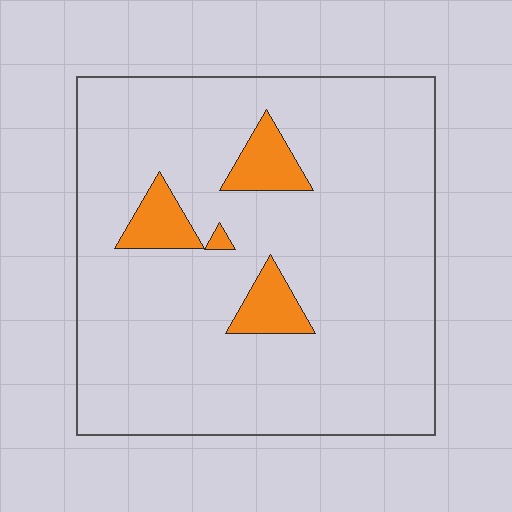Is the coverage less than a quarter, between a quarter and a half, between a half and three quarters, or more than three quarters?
Less than a quarter.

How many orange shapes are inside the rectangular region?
4.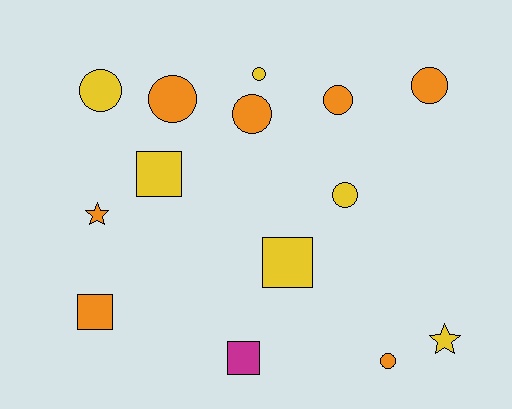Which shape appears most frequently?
Circle, with 8 objects.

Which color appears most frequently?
Orange, with 7 objects.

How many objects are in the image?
There are 14 objects.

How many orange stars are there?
There is 1 orange star.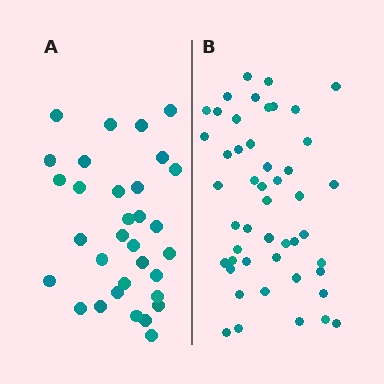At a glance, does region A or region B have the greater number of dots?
Region B (the right region) has more dots.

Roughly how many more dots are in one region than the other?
Region B has approximately 15 more dots than region A.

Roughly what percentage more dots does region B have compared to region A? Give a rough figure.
About 50% more.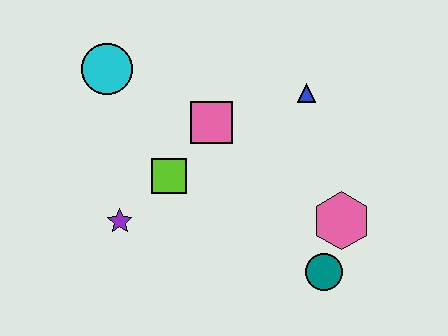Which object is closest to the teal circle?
The pink hexagon is closest to the teal circle.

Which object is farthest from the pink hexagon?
The cyan circle is farthest from the pink hexagon.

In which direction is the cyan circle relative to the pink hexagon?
The cyan circle is to the left of the pink hexagon.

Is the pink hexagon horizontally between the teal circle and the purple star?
No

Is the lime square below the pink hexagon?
No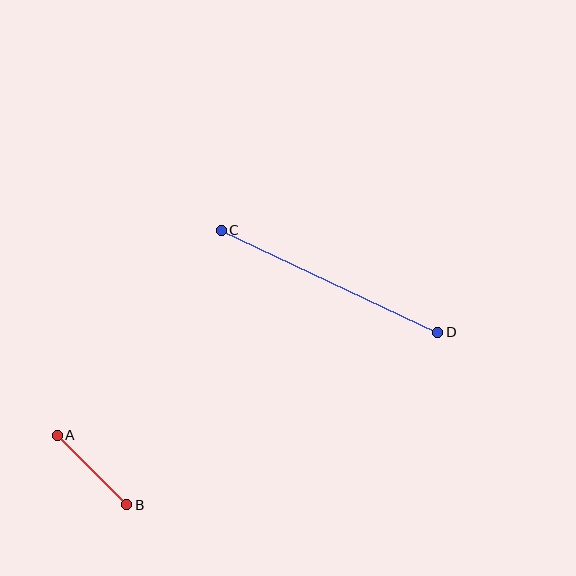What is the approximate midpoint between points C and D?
The midpoint is at approximately (329, 281) pixels.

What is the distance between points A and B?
The distance is approximately 98 pixels.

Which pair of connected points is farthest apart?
Points C and D are farthest apart.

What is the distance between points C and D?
The distance is approximately 240 pixels.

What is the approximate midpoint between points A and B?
The midpoint is at approximately (92, 470) pixels.